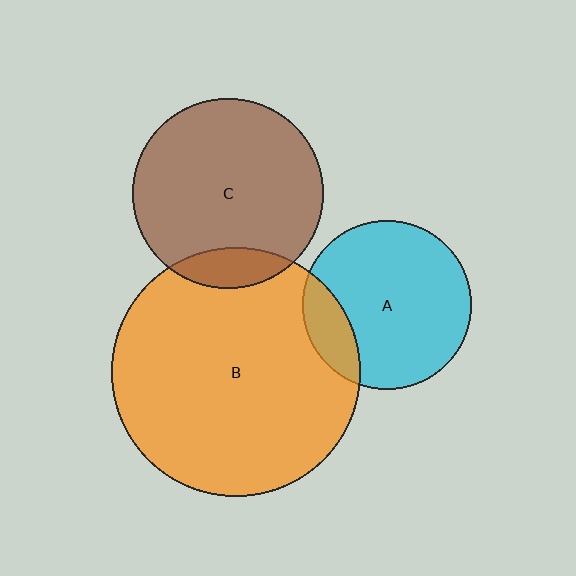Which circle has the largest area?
Circle B (orange).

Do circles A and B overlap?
Yes.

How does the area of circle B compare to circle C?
Approximately 1.7 times.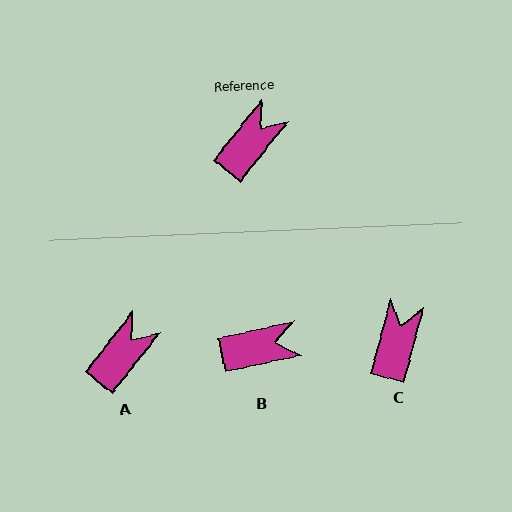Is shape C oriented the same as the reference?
No, it is off by about 24 degrees.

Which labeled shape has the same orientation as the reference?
A.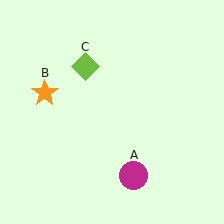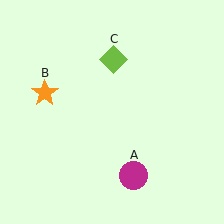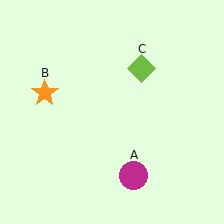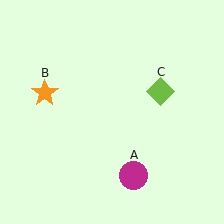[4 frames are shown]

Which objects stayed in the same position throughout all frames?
Magenta circle (object A) and orange star (object B) remained stationary.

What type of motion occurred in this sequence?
The lime diamond (object C) rotated clockwise around the center of the scene.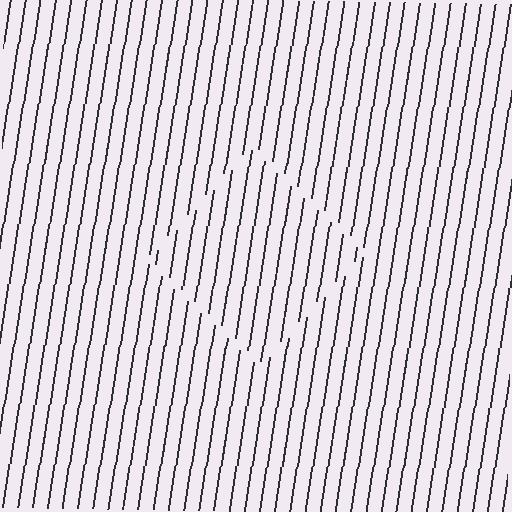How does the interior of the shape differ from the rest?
The interior of the shape contains the same grating, shifted by half a period — the contour is defined by the phase discontinuity where line-ends from the inner and outer gratings abut.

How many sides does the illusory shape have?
4 sides — the line-ends trace a square.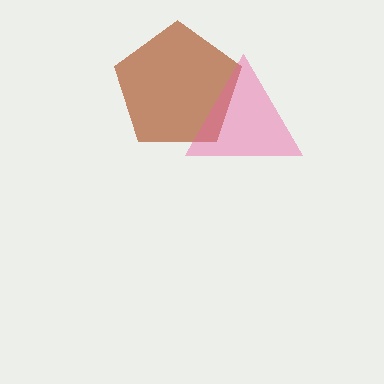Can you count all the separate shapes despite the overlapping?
Yes, there are 2 separate shapes.